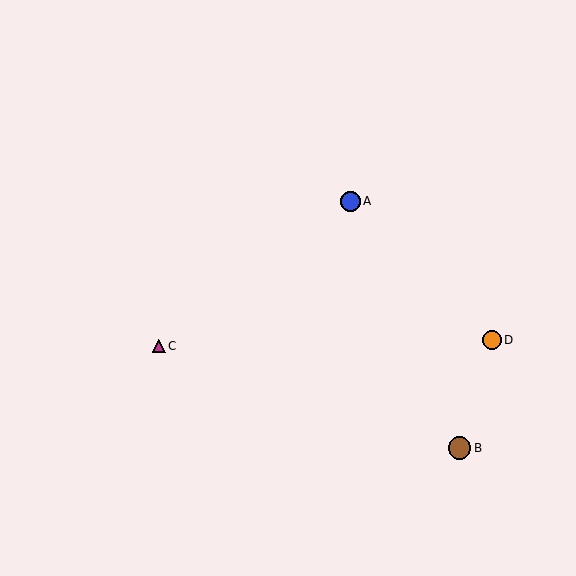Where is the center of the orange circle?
The center of the orange circle is at (492, 340).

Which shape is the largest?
The brown circle (labeled B) is the largest.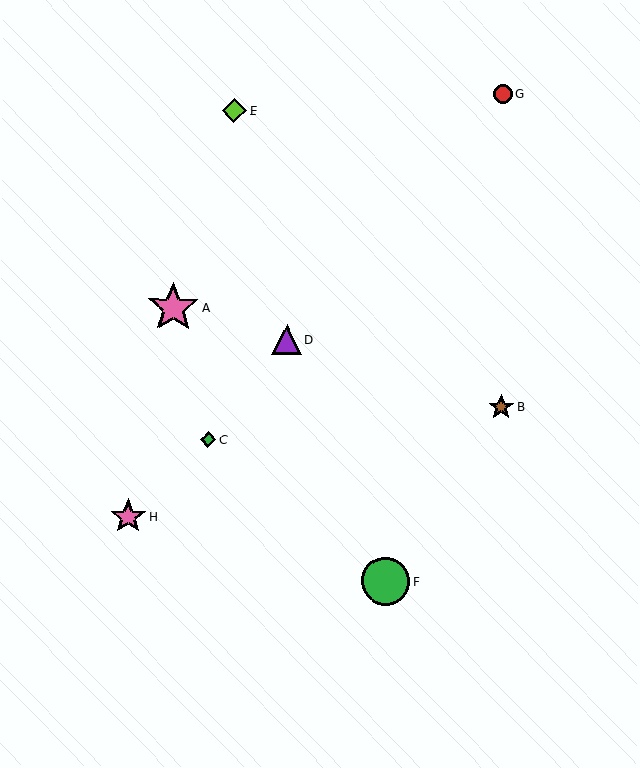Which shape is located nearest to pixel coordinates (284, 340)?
The purple triangle (labeled D) at (287, 339) is nearest to that location.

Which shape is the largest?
The pink star (labeled A) is the largest.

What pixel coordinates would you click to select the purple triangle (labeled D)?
Click at (287, 339) to select the purple triangle D.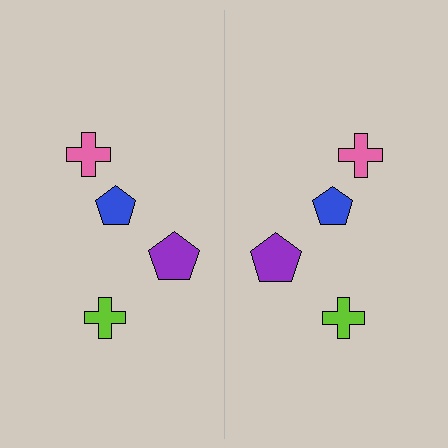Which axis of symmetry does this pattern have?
The pattern has a vertical axis of symmetry running through the center of the image.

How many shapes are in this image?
There are 8 shapes in this image.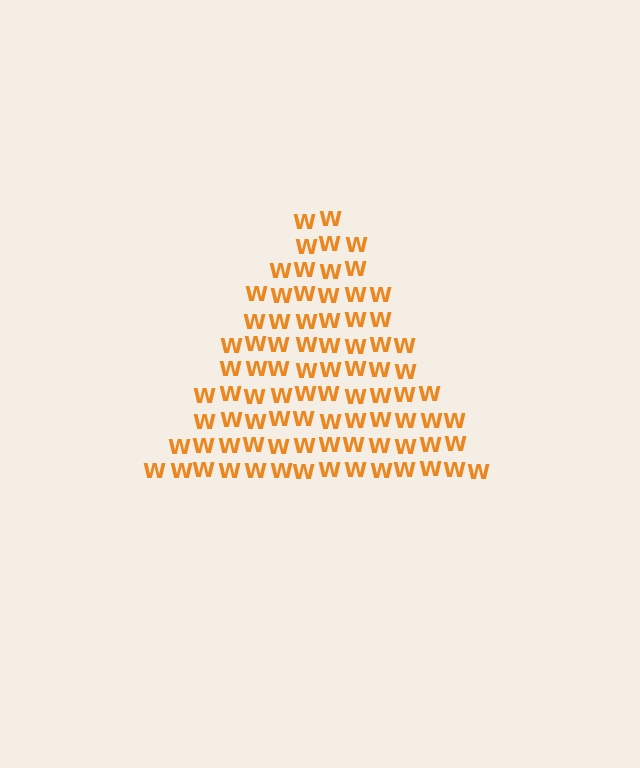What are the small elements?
The small elements are letter W's.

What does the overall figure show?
The overall figure shows a triangle.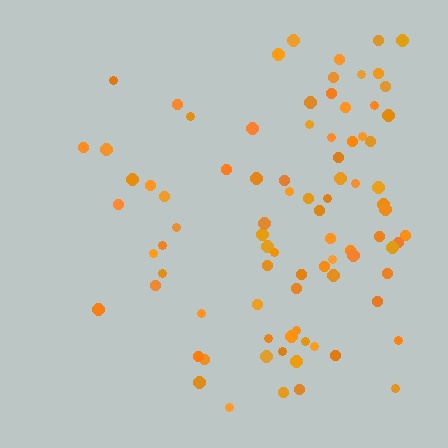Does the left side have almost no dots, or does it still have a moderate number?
Still a moderate number, just noticeably fewer than the right.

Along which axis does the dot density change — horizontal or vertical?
Horizontal.